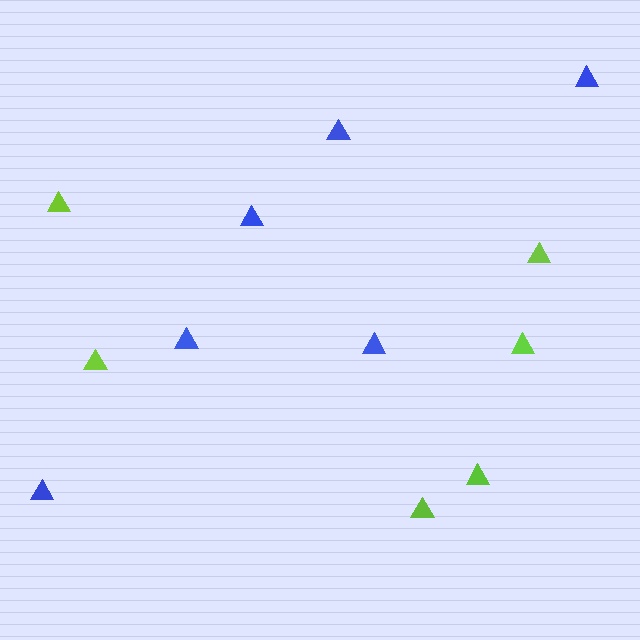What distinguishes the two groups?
There are 2 groups: one group of blue triangles (6) and one group of lime triangles (6).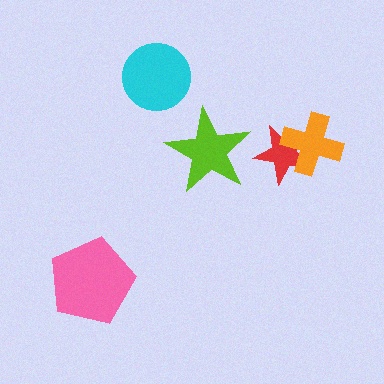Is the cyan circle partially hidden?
No, no other shape covers it.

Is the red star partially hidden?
Yes, it is partially covered by another shape.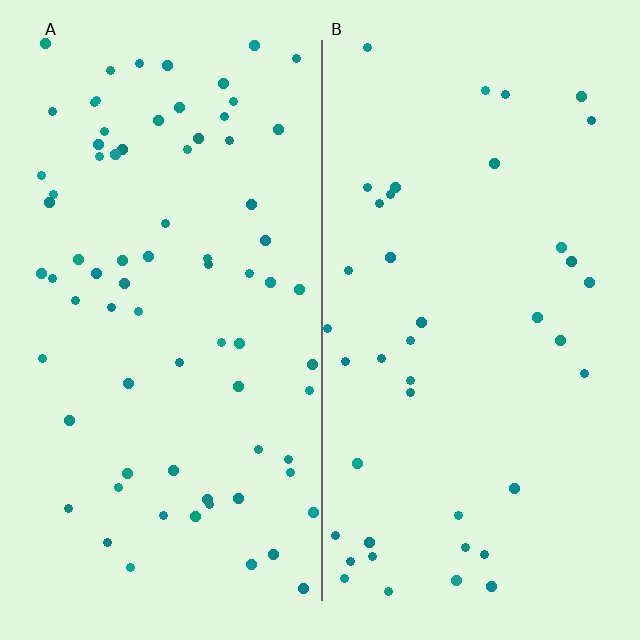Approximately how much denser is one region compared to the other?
Approximately 1.9× — region A over region B.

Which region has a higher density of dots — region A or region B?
A (the left).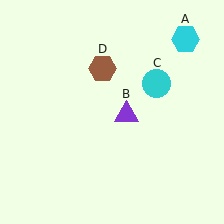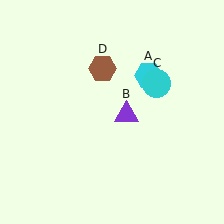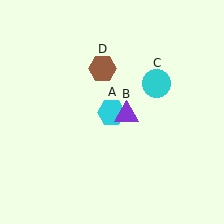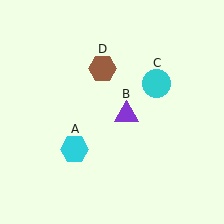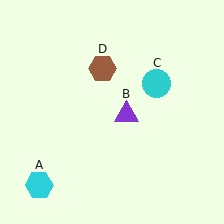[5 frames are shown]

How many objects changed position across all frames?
1 object changed position: cyan hexagon (object A).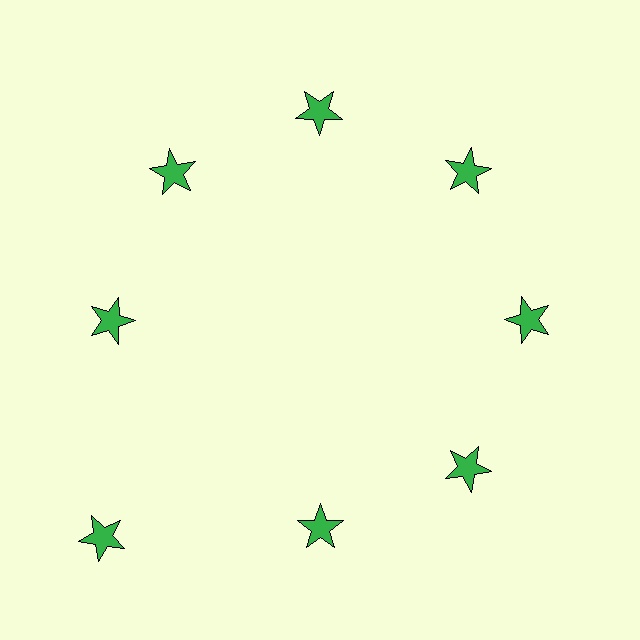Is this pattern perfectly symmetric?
No. The 8 green stars are arranged in a ring, but one element near the 8 o'clock position is pushed outward from the center, breaking the 8-fold rotational symmetry.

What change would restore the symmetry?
The symmetry would be restored by moving it inward, back onto the ring so that all 8 stars sit at equal angles and equal distance from the center.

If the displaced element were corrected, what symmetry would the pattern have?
It would have 8-fold rotational symmetry — the pattern would map onto itself every 45 degrees.